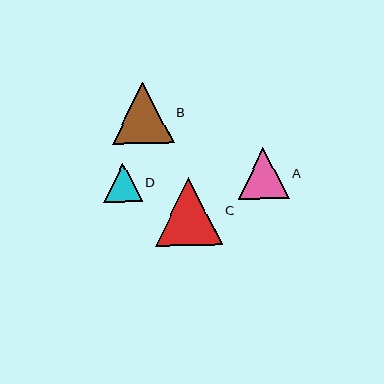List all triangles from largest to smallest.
From largest to smallest: C, B, A, D.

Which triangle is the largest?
Triangle C is the largest with a size of approximately 67 pixels.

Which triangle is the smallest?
Triangle D is the smallest with a size of approximately 39 pixels.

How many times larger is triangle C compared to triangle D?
Triangle C is approximately 1.7 times the size of triangle D.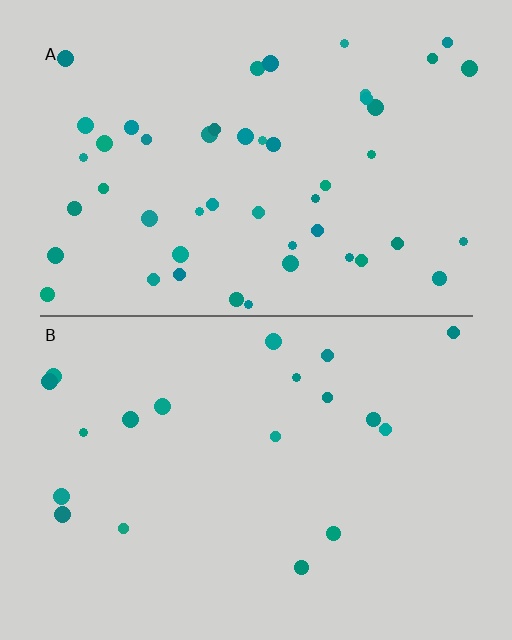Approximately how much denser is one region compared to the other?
Approximately 2.5× — region A over region B.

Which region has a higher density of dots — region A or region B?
A (the top).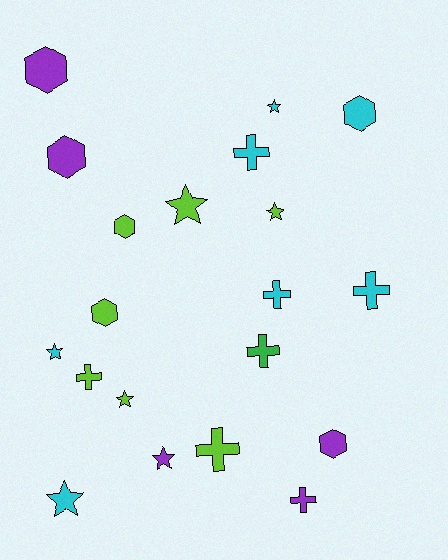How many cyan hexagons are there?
There is 1 cyan hexagon.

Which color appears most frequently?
Lime, with 7 objects.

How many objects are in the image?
There are 20 objects.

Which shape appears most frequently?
Star, with 7 objects.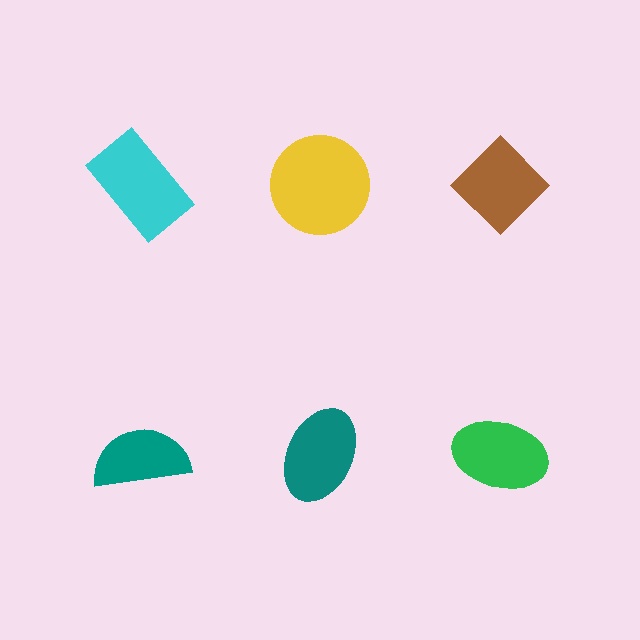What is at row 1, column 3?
A brown diamond.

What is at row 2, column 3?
A green ellipse.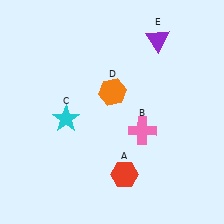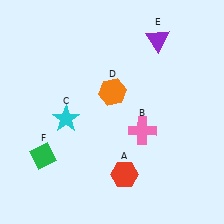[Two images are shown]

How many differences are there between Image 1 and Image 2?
There is 1 difference between the two images.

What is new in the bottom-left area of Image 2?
A green diamond (F) was added in the bottom-left area of Image 2.